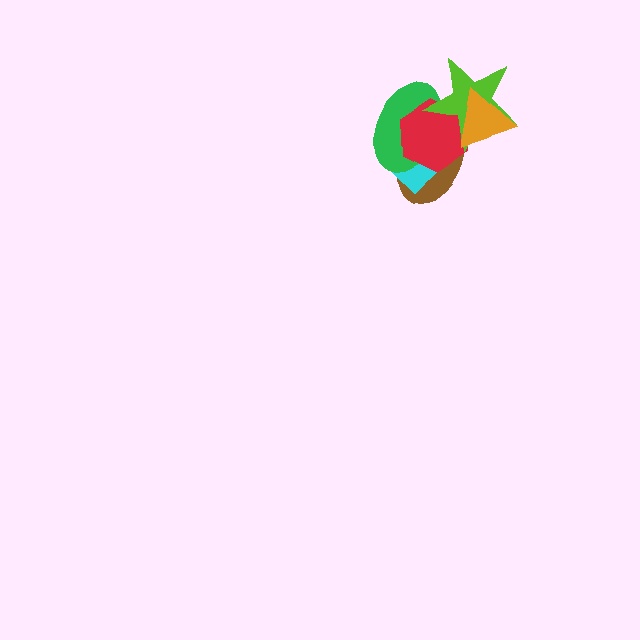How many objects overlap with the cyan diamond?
3 objects overlap with the cyan diamond.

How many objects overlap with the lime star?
4 objects overlap with the lime star.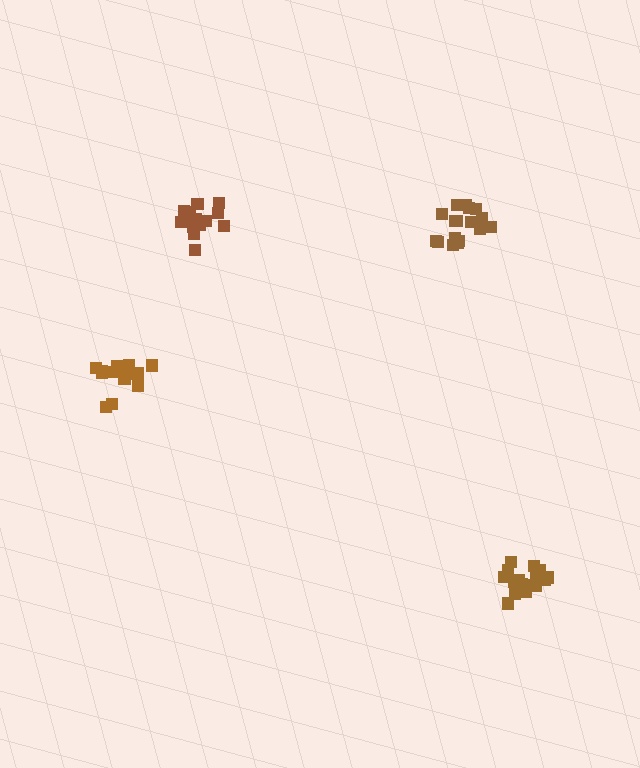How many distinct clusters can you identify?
There are 4 distinct clusters.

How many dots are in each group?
Group 1: 14 dots, Group 2: 17 dots, Group 3: 14 dots, Group 4: 16 dots (61 total).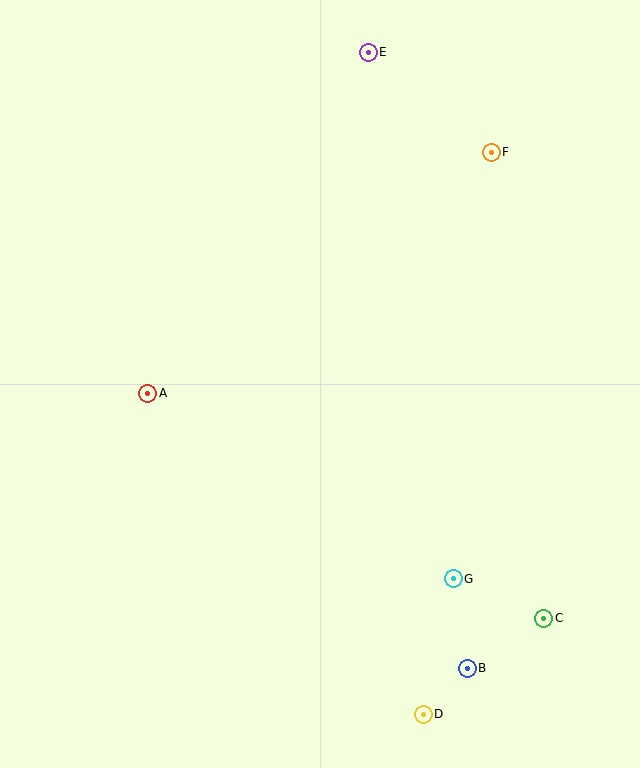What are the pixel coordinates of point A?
Point A is at (148, 393).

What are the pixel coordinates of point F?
Point F is at (491, 152).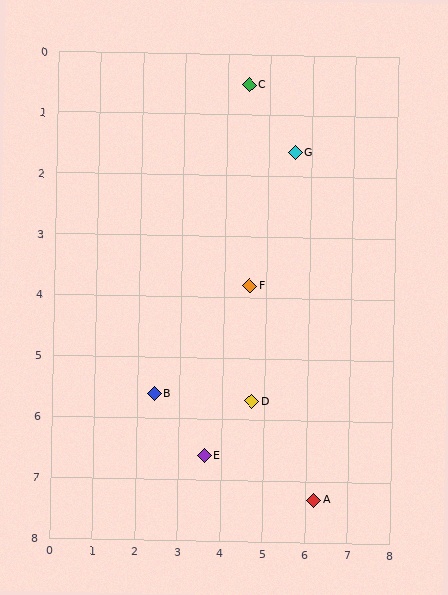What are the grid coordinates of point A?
Point A is at approximately (6.2, 7.3).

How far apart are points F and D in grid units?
Points F and D are about 1.9 grid units apart.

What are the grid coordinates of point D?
Point D is at approximately (4.7, 5.7).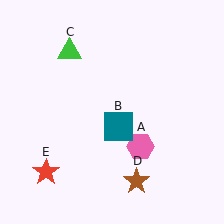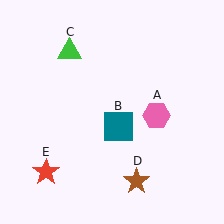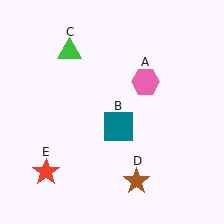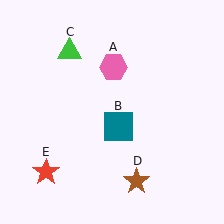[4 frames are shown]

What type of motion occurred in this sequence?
The pink hexagon (object A) rotated counterclockwise around the center of the scene.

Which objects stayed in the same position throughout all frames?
Teal square (object B) and green triangle (object C) and brown star (object D) and red star (object E) remained stationary.